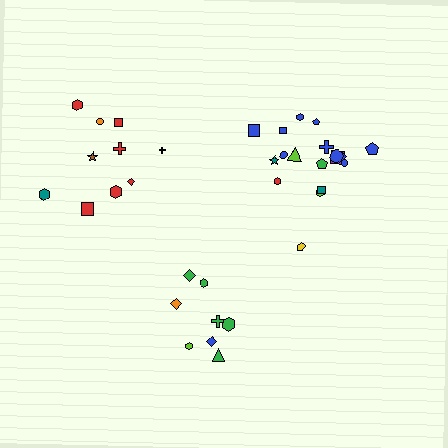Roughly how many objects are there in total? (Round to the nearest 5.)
Roughly 35 objects in total.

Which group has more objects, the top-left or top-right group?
The top-right group.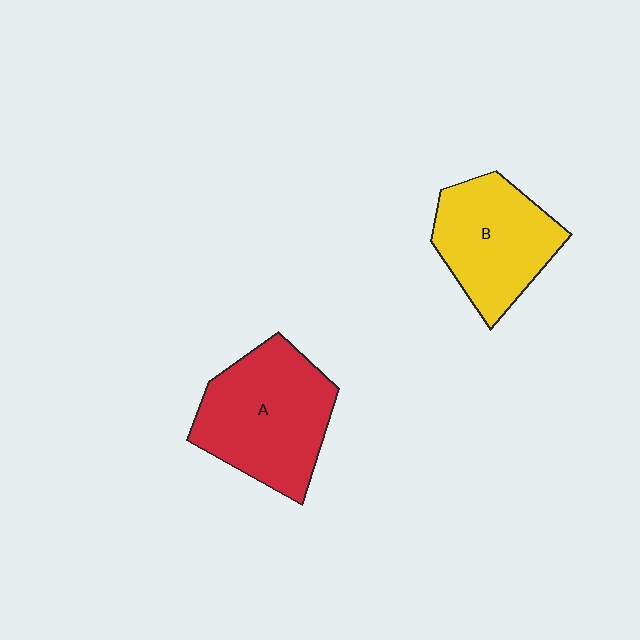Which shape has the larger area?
Shape A (red).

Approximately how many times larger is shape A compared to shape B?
Approximately 1.2 times.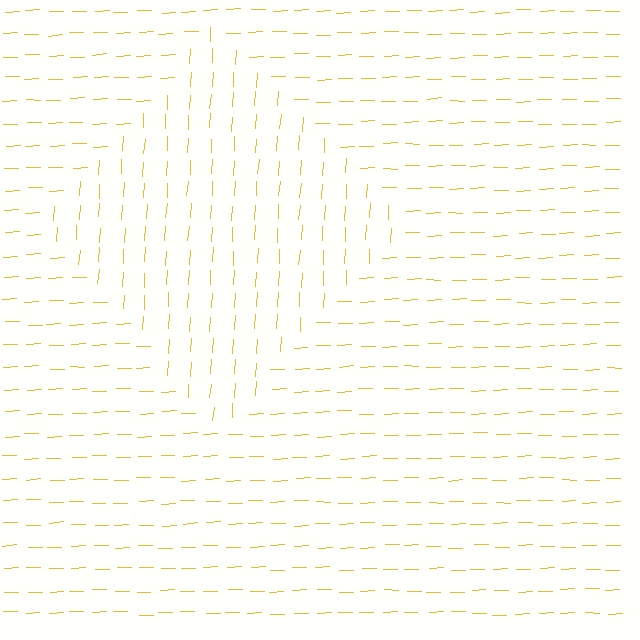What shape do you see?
I see a diamond.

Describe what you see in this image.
The image is filled with small yellow line segments. A diamond region in the image has lines oriented differently from the surrounding lines, creating a visible texture boundary.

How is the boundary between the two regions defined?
The boundary is defined purely by a change in line orientation (approximately 85 degrees difference). All lines are the same color and thickness.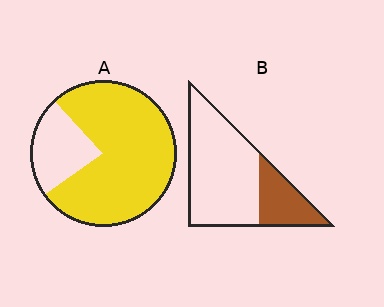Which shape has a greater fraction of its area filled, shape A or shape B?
Shape A.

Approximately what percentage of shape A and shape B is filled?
A is approximately 75% and B is approximately 25%.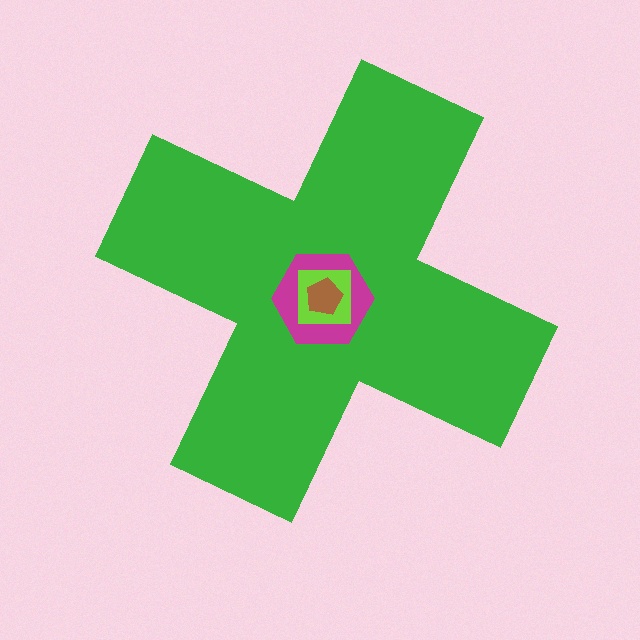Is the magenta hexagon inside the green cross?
Yes.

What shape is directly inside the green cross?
The magenta hexagon.